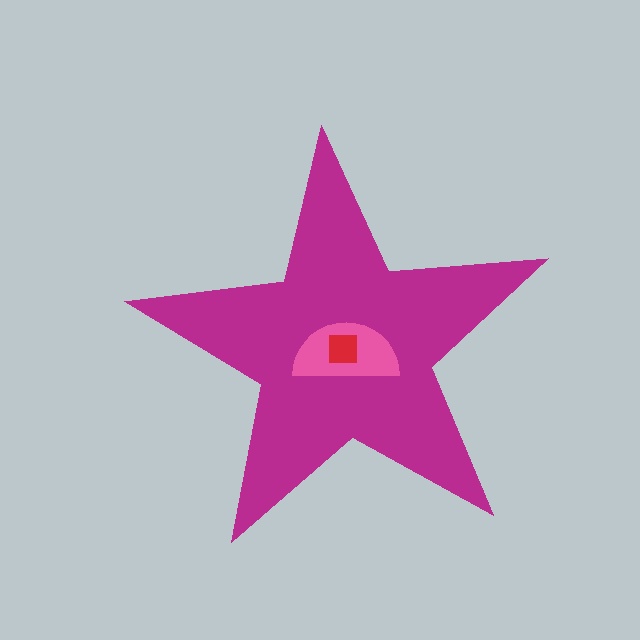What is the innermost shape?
The red square.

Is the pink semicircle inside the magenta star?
Yes.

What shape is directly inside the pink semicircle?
The red square.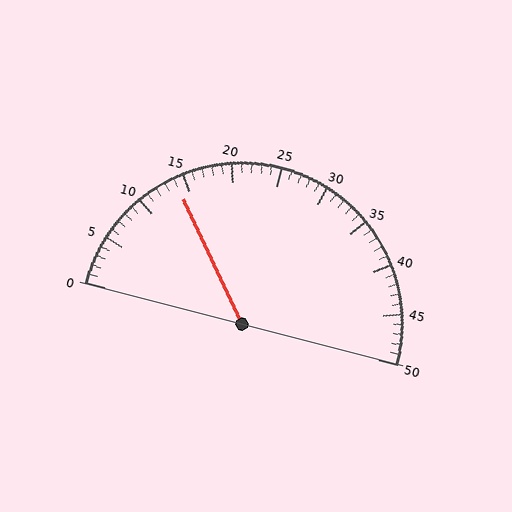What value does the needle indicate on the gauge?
The needle indicates approximately 14.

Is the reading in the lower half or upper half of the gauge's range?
The reading is in the lower half of the range (0 to 50).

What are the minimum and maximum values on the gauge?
The gauge ranges from 0 to 50.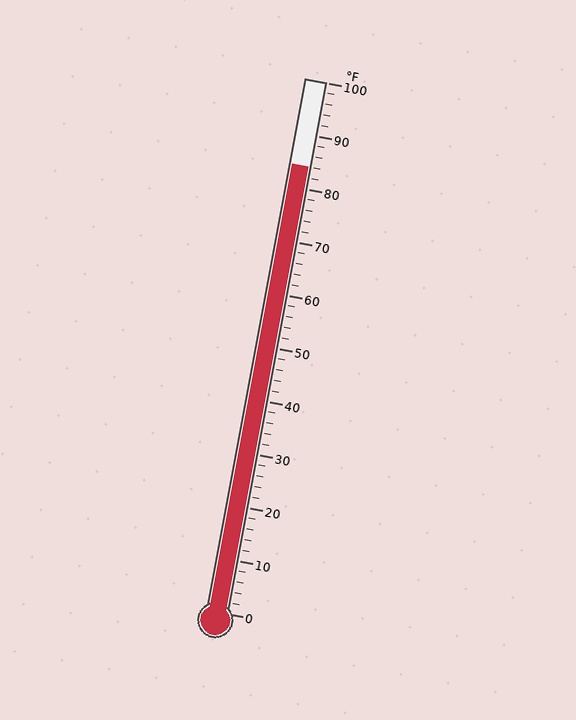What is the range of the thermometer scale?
The thermometer scale ranges from 0°F to 100°F.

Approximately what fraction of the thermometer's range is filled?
The thermometer is filled to approximately 85% of its range.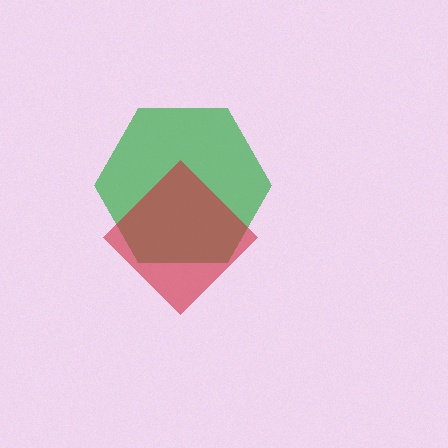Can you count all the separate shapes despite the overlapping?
Yes, there are 2 separate shapes.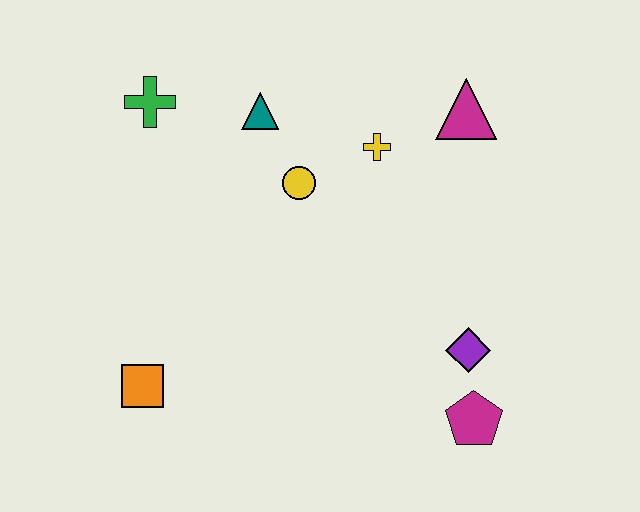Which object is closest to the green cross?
The teal triangle is closest to the green cross.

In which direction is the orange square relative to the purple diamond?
The orange square is to the left of the purple diamond.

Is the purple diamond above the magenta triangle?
No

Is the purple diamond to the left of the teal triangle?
No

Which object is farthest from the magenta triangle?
The orange square is farthest from the magenta triangle.